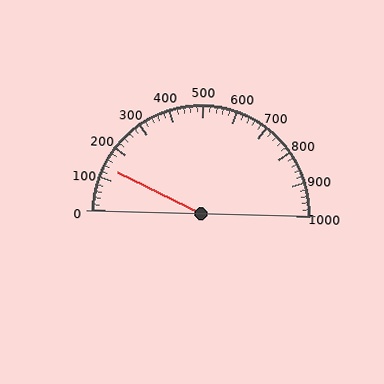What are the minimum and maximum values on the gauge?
The gauge ranges from 0 to 1000.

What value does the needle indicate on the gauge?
The needle indicates approximately 140.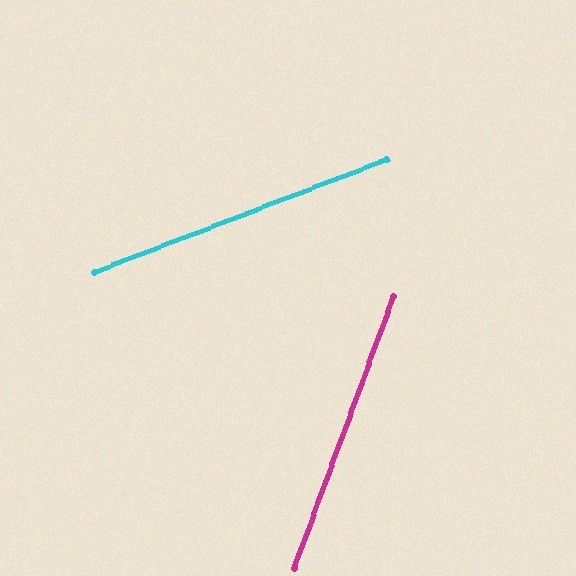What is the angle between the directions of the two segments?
Approximately 49 degrees.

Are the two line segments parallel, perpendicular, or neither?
Neither parallel nor perpendicular — they differ by about 49°.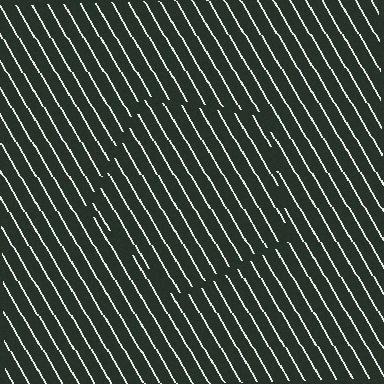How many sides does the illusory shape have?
5 sides — the line-ends trace a pentagon.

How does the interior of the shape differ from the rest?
The interior of the shape contains the same grating, shifted by half a period — the contour is defined by the phase discontinuity where line-ends from the inner and outer gratings abut.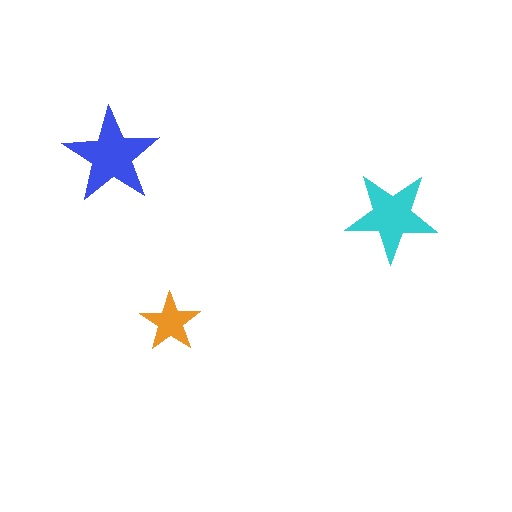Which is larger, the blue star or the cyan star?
The blue one.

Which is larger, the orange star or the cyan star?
The cyan one.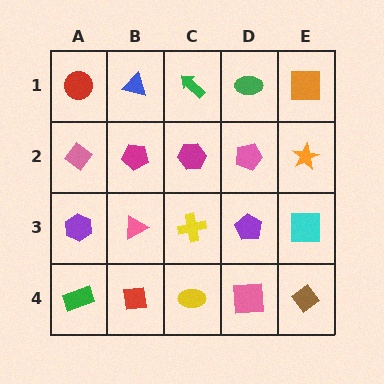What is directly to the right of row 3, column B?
A yellow cross.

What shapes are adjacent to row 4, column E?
A cyan square (row 3, column E), a pink square (row 4, column D).